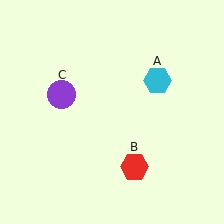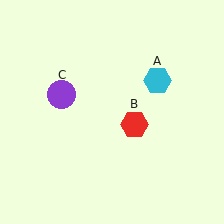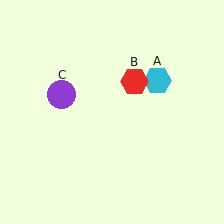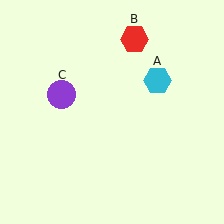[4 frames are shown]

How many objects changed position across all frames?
1 object changed position: red hexagon (object B).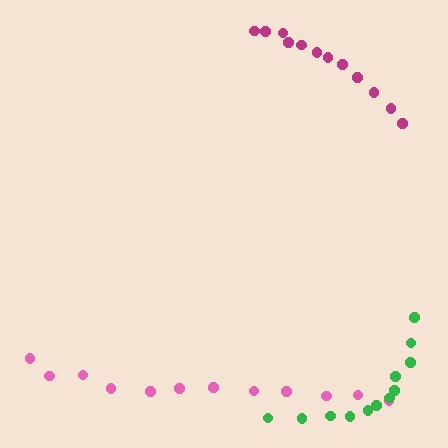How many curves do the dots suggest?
There are 3 distinct paths.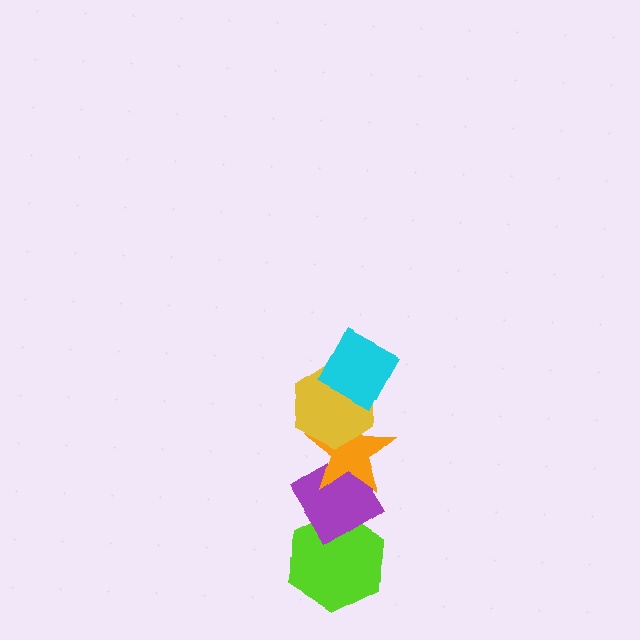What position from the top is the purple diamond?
The purple diamond is 4th from the top.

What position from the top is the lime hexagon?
The lime hexagon is 5th from the top.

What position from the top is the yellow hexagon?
The yellow hexagon is 2nd from the top.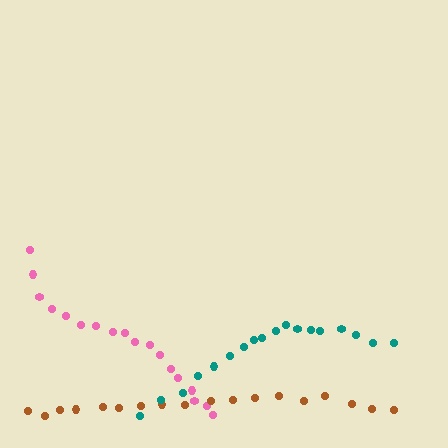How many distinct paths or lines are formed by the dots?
There are 3 distinct paths.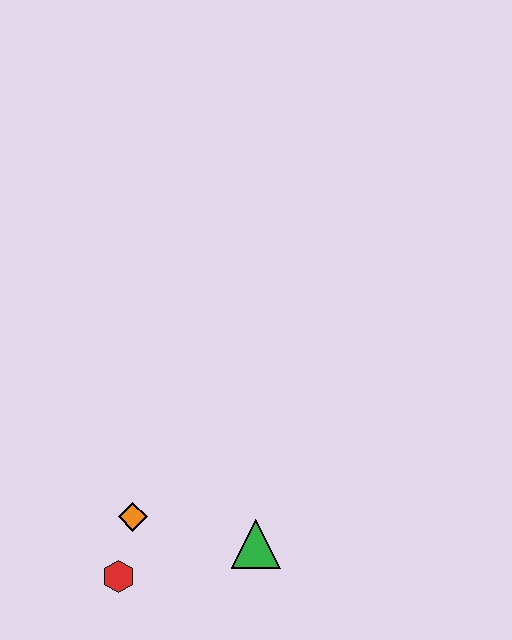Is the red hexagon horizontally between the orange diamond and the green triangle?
No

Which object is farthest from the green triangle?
The red hexagon is farthest from the green triangle.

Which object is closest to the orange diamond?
The red hexagon is closest to the orange diamond.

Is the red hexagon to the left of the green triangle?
Yes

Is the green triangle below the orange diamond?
Yes